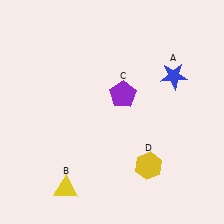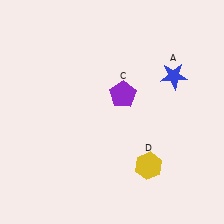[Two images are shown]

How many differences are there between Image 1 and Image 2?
There is 1 difference between the two images.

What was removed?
The yellow triangle (B) was removed in Image 2.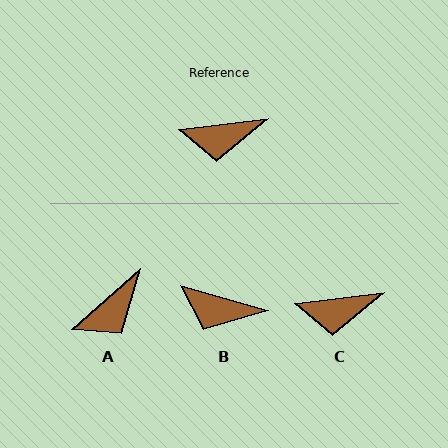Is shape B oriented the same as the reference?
No, it is off by about 23 degrees.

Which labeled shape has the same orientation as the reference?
C.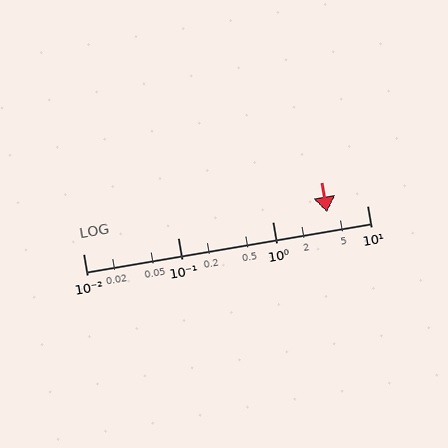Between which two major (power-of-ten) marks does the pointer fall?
The pointer is between 1 and 10.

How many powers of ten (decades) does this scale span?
The scale spans 3 decades, from 0.01 to 10.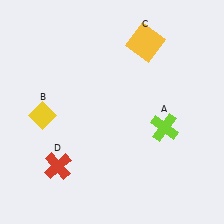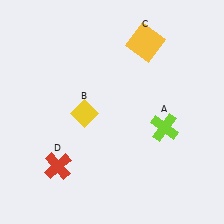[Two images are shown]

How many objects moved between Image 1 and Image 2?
1 object moved between the two images.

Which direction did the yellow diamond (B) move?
The yellow diamond (B) moved right.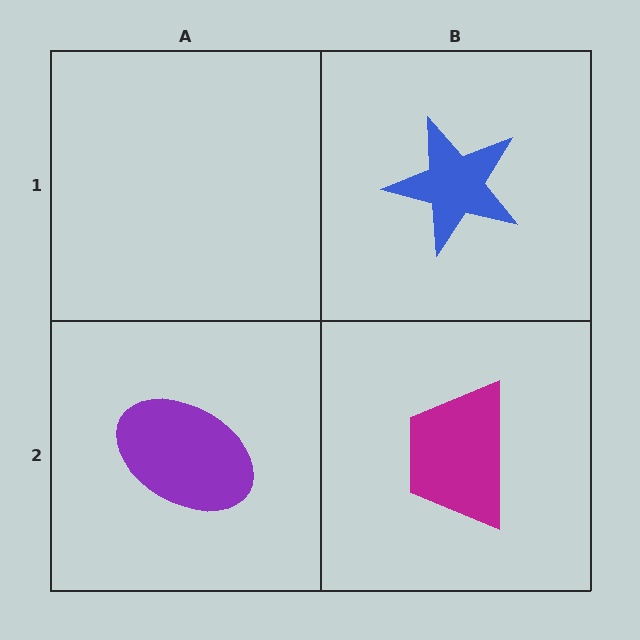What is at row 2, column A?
A purple ellipse.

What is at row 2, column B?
A magenta trapezoid.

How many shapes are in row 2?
2 shapes.